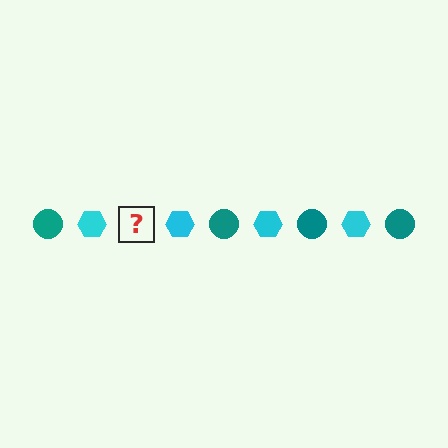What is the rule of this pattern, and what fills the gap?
The rule is that the pattern alternates between teal circle and cyan hexagon. The gap should be filled with a teal circle.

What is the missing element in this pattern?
The missing element is a teal circle.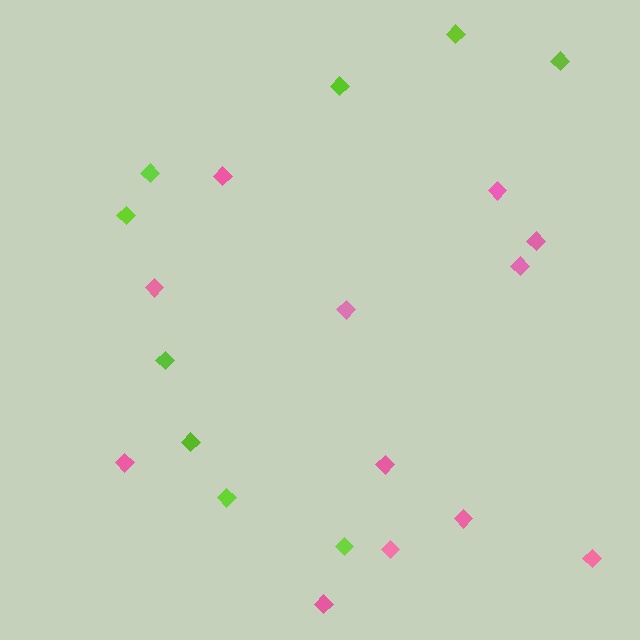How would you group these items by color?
There are 2 groups: one group of lime diamonds (9) and one group of pink diamonds (12).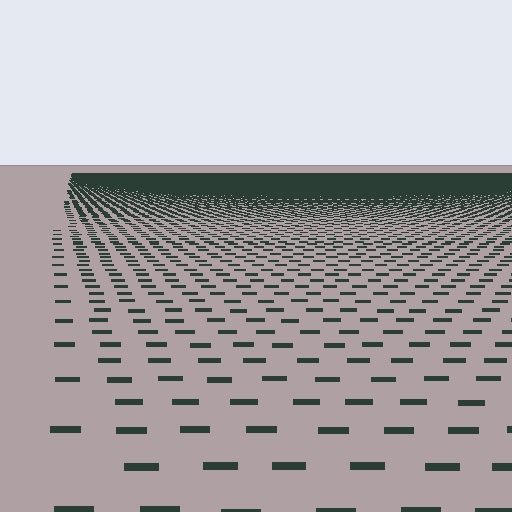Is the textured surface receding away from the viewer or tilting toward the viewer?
The surface is receding away from the viewer. Texture elements get smaller and denser toward the top.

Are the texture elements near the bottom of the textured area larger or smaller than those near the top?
Larger. Near the bottom, elements are closer to the viewer and appear at a bigger on-screen size.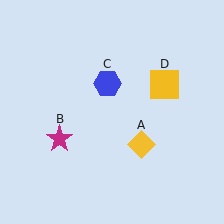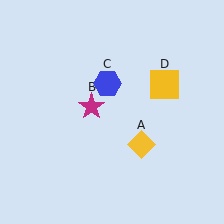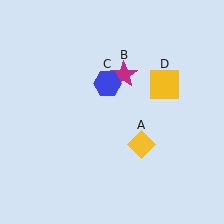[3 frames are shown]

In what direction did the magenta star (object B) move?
The magenta star (object B) moved up and to the right.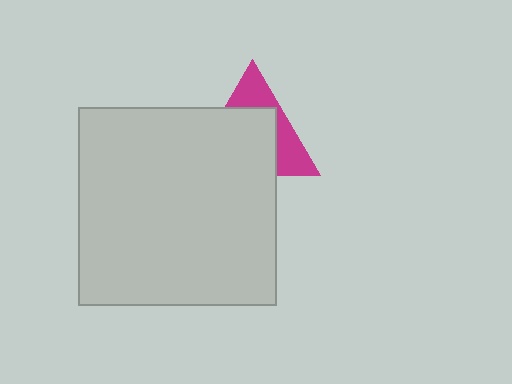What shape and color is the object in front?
The object in front is a light gray square.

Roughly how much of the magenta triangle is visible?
A small part of it is visible (roughly 38%).